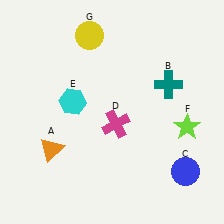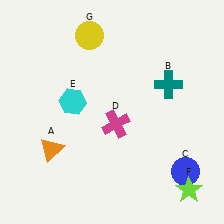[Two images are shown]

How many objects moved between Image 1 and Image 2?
1 object moved between the two images.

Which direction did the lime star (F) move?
The lime star (F) moved down.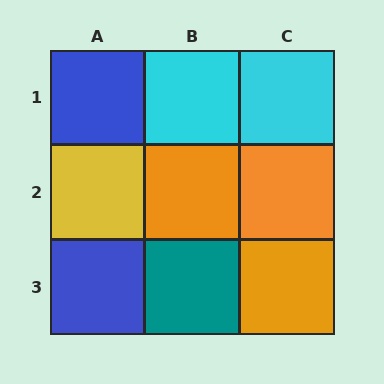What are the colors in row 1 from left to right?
Blue, cyan, cyan.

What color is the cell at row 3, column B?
Teal.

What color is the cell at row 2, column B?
Orange.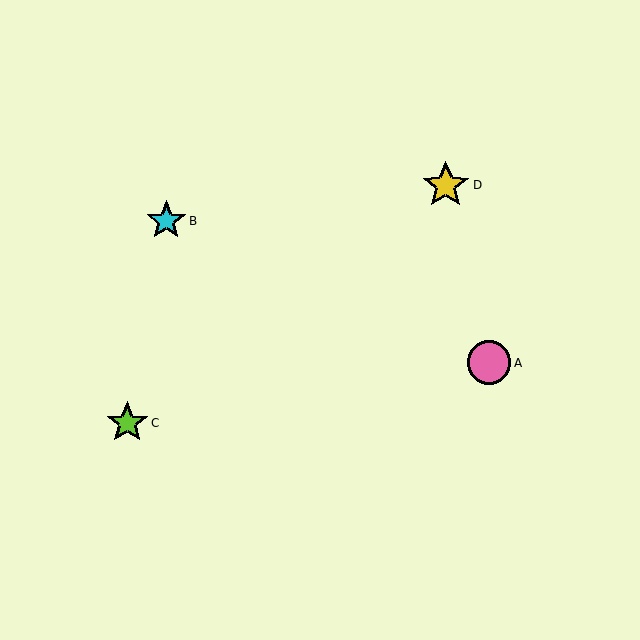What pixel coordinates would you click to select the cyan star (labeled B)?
Click at (166, 221) to select the cyan star B.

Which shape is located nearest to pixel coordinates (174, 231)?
The cyan star (labeled B) at (166, 221) is nearest to that location.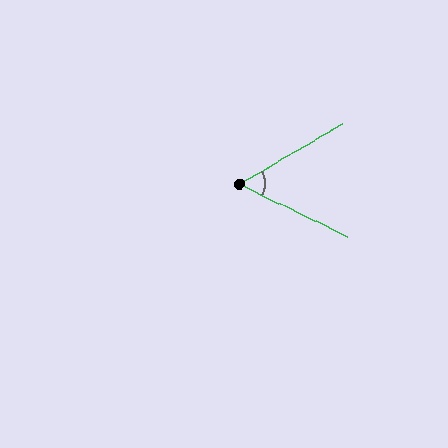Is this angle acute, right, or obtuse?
It is acute.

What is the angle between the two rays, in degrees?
Approximately 56 degrees.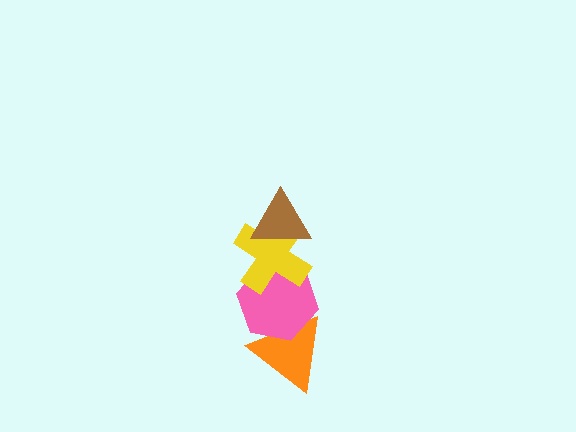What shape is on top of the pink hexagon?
The yellow cross is on top of the pink hexagon.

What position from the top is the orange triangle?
The orange triangle is 4th from the top.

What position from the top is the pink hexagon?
The pink hexagon is 3rd from the top.